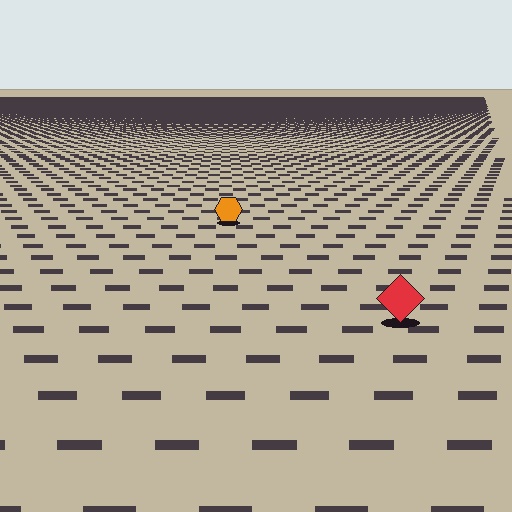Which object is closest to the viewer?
The red diamond is closest. The texture marks near it are larger and more spread out.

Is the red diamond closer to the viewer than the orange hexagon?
Yes. The red diamond is closer — you can tell from the texture gradient: the ground texture is coarser near it.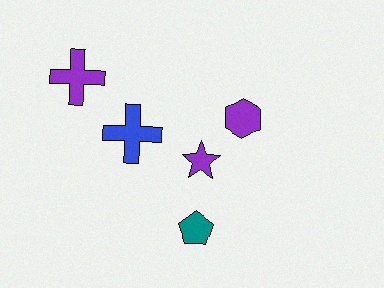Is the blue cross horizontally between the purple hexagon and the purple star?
No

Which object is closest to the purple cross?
The blue cross is closest to the purple cross.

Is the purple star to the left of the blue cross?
No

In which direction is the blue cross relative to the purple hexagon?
The blue cross is to the left of the purple hexagon.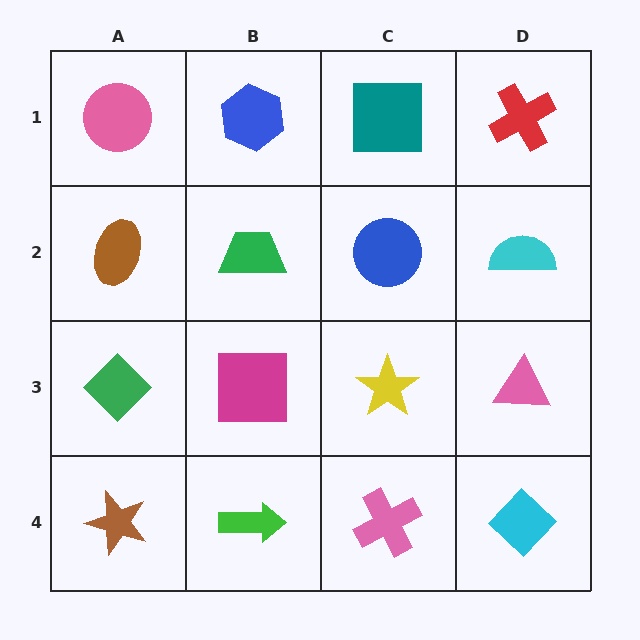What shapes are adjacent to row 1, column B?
A green trapezoid (row 2, column B), a pink circle (row 1, column A), a teal square (row 1, column C).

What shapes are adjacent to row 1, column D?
A cyan semicircle (row 2, column D), a teal square (row 1, column C).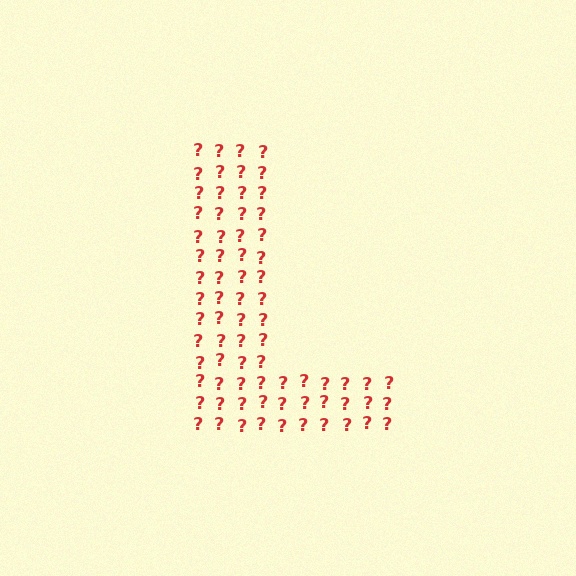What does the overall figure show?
The overall figure shows the letter L.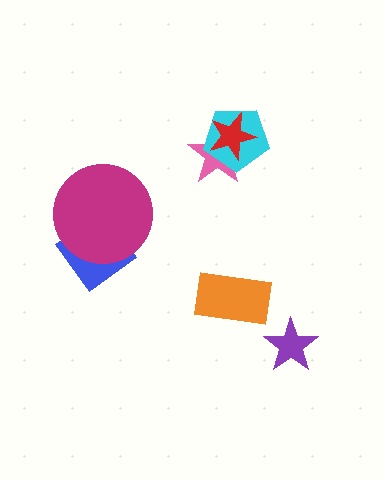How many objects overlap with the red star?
2 objects overlap with the red star.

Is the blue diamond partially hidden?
Yes, it is partially covered by another shape.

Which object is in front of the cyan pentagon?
The red star is in front of the cyan pentagon.